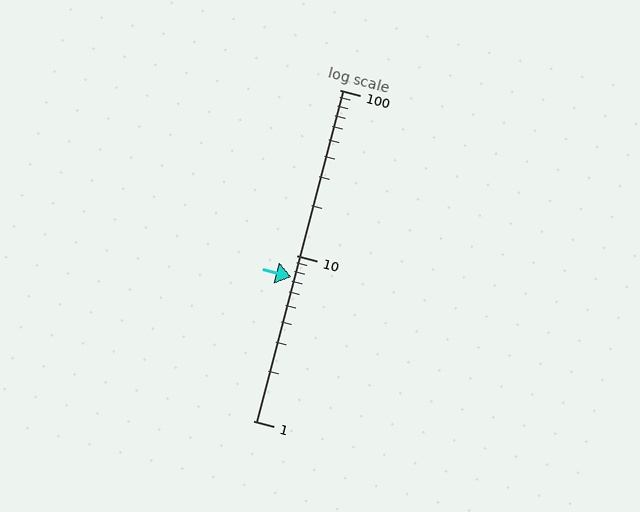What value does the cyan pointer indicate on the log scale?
The pointer indicates approximately 7.4.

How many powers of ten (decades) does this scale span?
The scale spans 2 decades, from 1 to 100.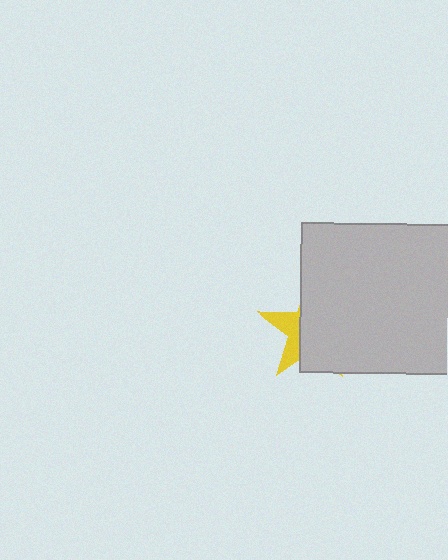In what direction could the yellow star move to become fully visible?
The yellow star could move left. That would shift it out from behind the light gray rectangle entirely.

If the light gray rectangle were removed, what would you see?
You would see the complete yellow star.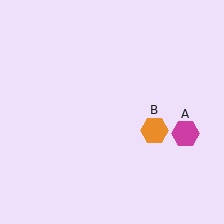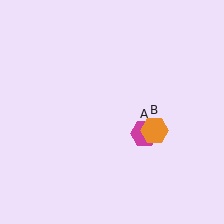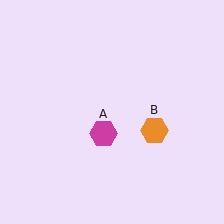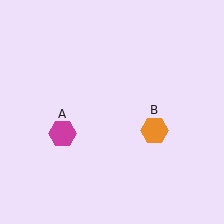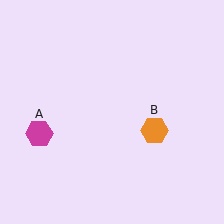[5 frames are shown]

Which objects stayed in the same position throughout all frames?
Orange hexagon (object B) remained stationary.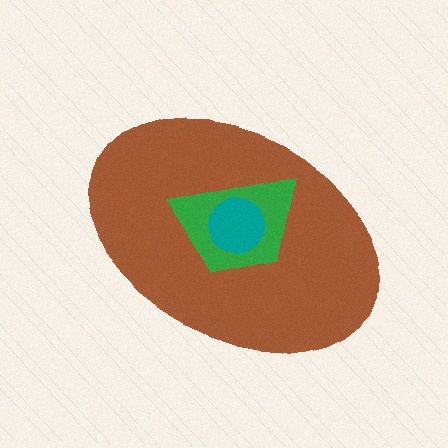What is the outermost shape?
The brown ellipse.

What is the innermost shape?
The teal circle.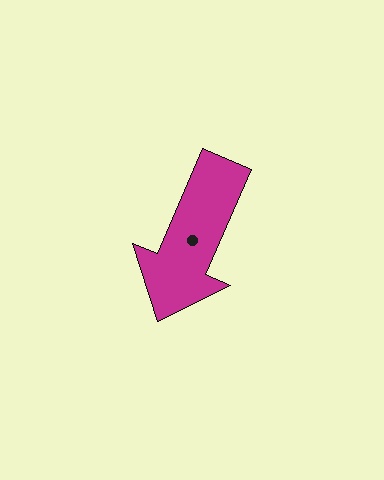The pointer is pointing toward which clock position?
Roughly 7 o'clock.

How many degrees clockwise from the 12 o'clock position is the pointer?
Approximately 203 degrees.